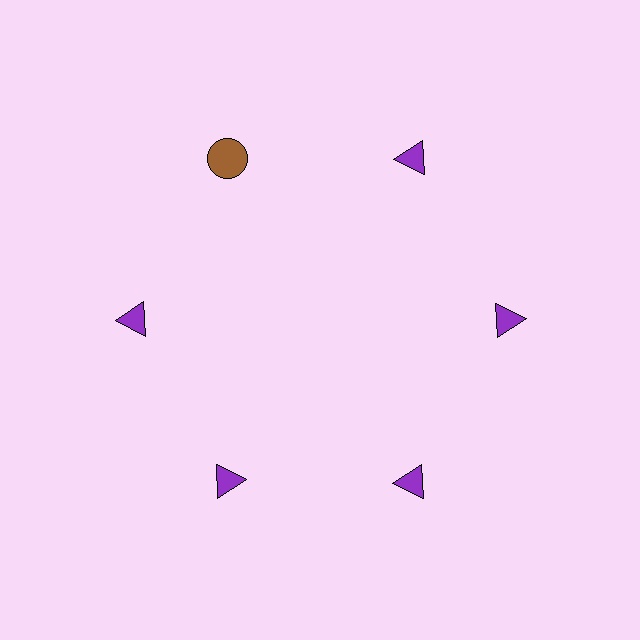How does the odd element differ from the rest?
It differs in both color (brown instead of purple) and shape (circle instead of triangle).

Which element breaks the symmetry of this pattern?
The brown circle at roughly the 11 o'clock position breaks the symmetry. All other shapes are purple triangles.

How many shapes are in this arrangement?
There are 6 shapes arranged in a ring pattern.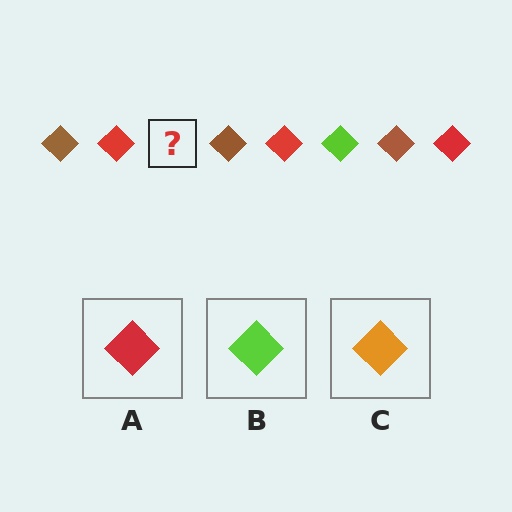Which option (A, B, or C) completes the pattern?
B.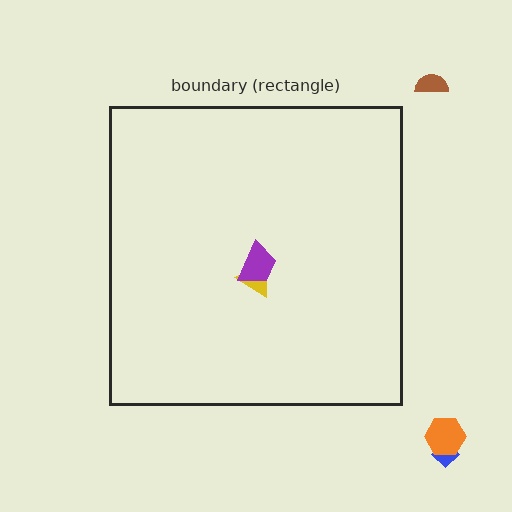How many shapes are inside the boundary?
2 inside, 3 outside.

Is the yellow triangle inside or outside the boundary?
Inside.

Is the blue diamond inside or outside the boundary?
Outside.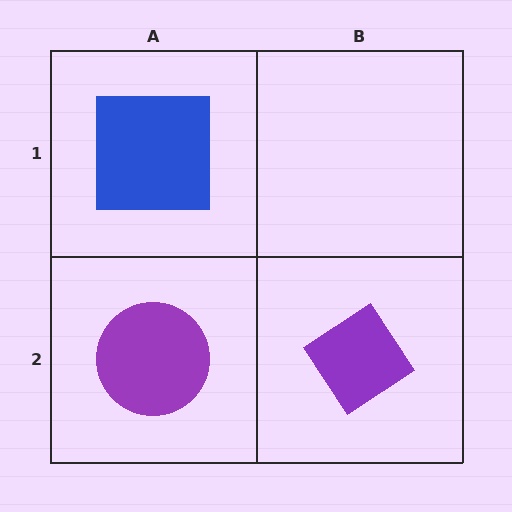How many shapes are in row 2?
2 shapes.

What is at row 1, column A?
A blue square.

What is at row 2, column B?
A purple diamond.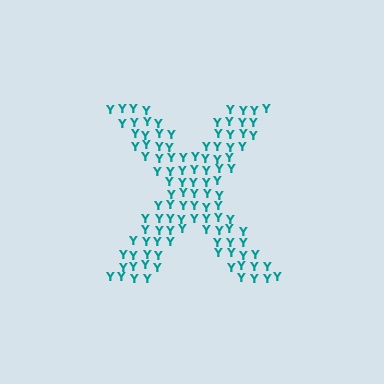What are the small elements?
The small elements are letter Y's.